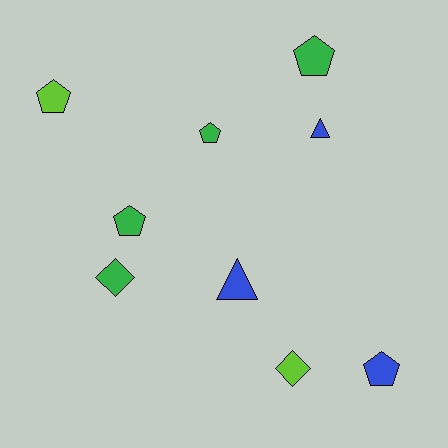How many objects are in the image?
There are 9 objects.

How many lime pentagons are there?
There is 1 lime pentagon.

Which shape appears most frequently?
Pentagon, with 5 objects.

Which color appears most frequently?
Green, with 4 objects.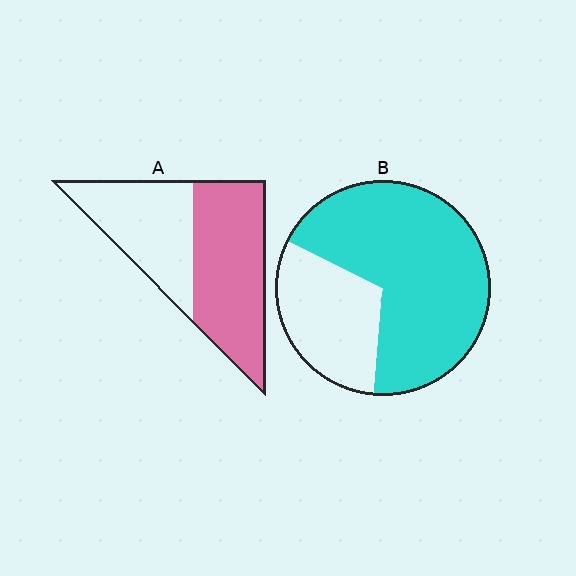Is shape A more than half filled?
Yes.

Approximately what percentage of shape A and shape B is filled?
A is approximately 55% and B is approximately 70%.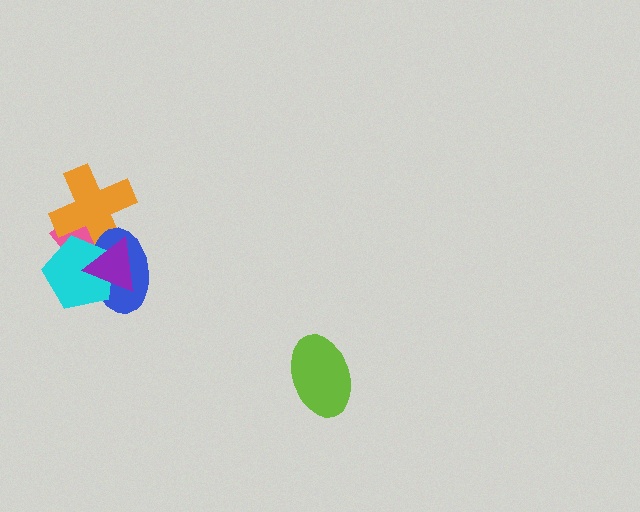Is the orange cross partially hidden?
Yes, it is partially covered by another shape.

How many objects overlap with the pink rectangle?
4 objects overlap with the pink rectangle.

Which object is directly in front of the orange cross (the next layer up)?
The blue ellipse is directly in front of the orange cross.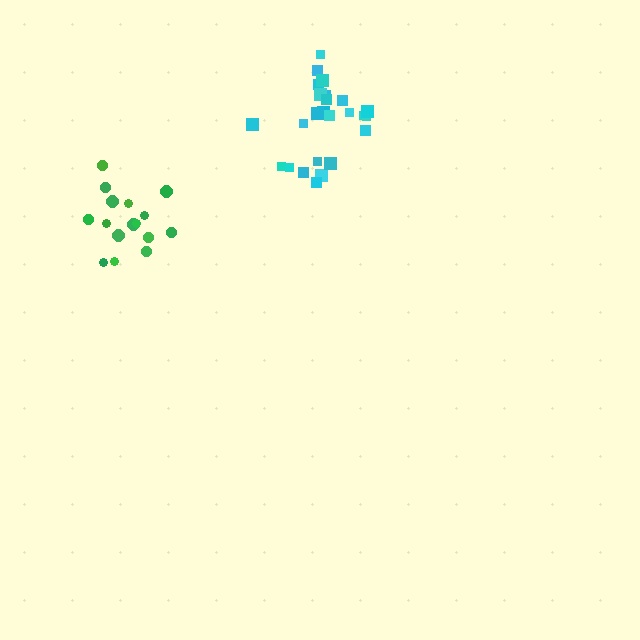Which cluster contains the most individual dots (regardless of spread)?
Cyan (25).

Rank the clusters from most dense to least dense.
green, cyan.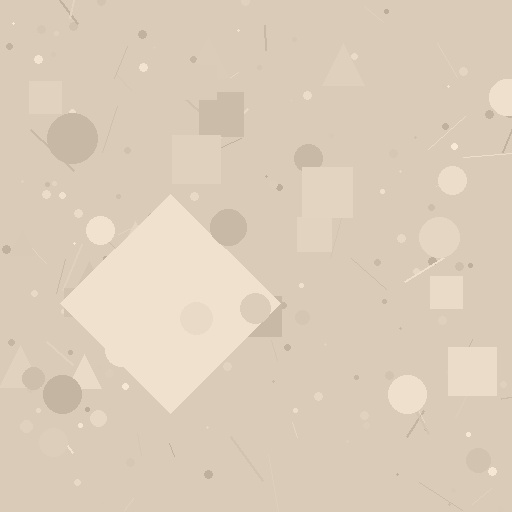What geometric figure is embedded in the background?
A diamond is embedded in the background.